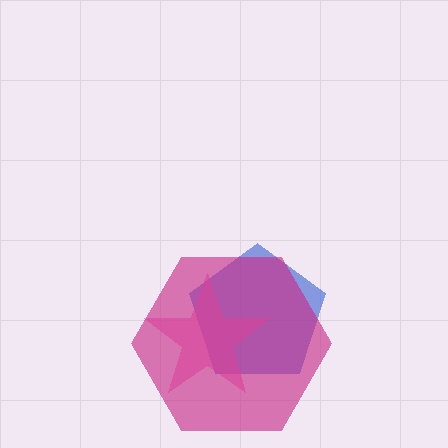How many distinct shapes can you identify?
There are 3 distinct shapes: a blue pentagon, a pink star, a magenta hexagon.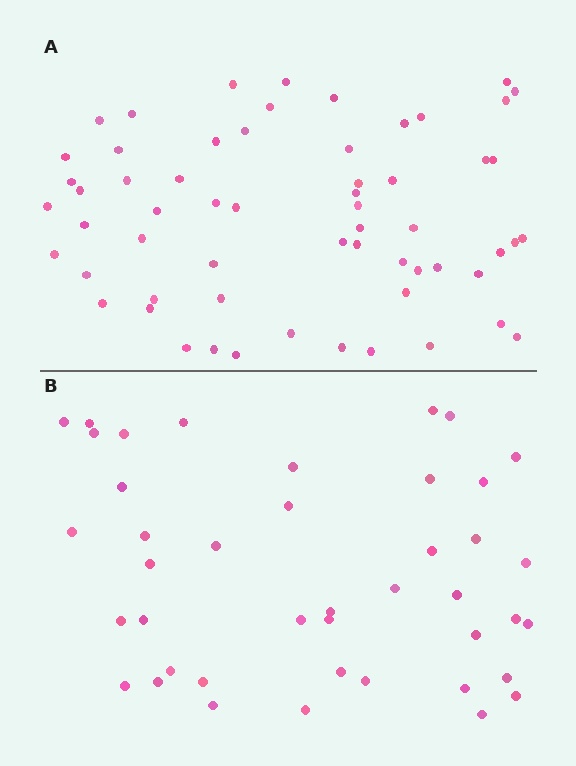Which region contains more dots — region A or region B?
Region A (the top region) has more dots.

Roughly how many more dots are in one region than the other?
Region A has approximately 20 more dots than region B.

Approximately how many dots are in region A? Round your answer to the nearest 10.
About 60 dots.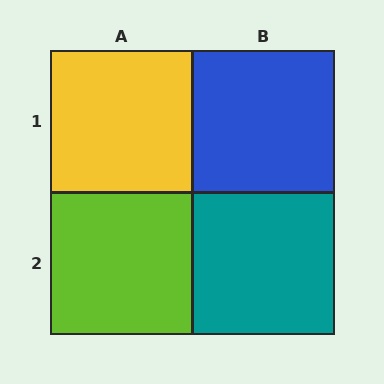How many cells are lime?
1 cell is lime.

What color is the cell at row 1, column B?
Blue.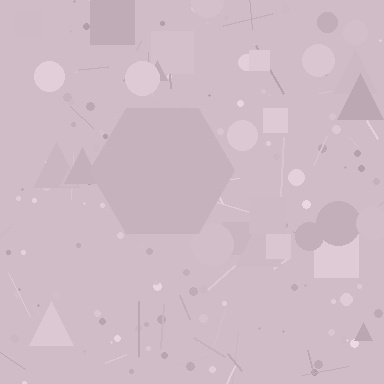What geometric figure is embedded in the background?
A hexagon is embedded in the background.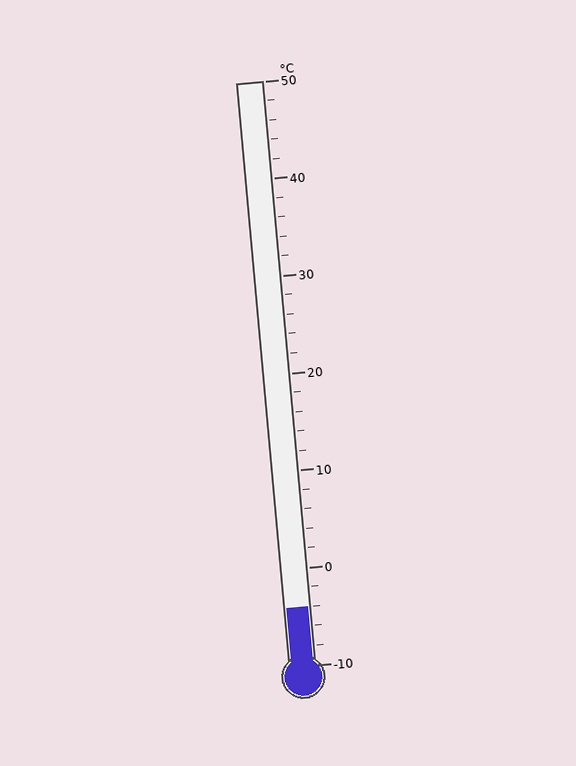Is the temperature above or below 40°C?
The temperature is below 40°C.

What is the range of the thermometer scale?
The thermometer scale ranges from -10°C to 50°C.